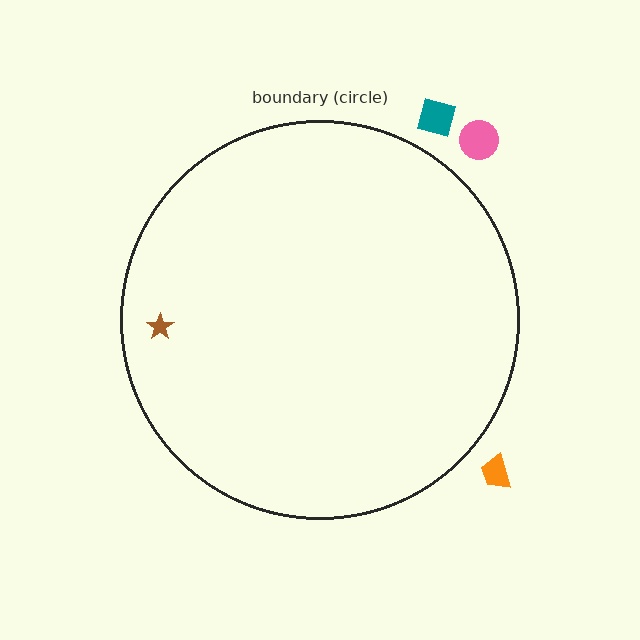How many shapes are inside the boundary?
1 inside, 3 outside.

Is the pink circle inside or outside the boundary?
Outside.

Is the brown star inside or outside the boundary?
Inside.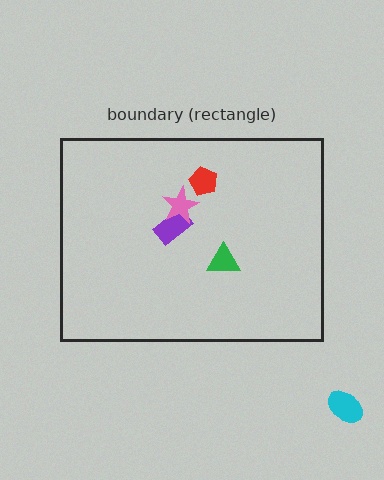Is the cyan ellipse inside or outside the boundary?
Outside.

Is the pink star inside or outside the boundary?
Inside.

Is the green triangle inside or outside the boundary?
Inside.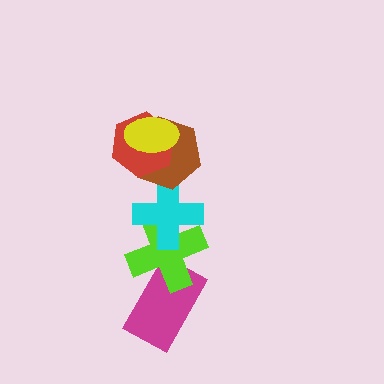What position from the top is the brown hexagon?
The brown hexagon is 3rd from the top.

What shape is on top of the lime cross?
The cyan cross is on top of the lime cross.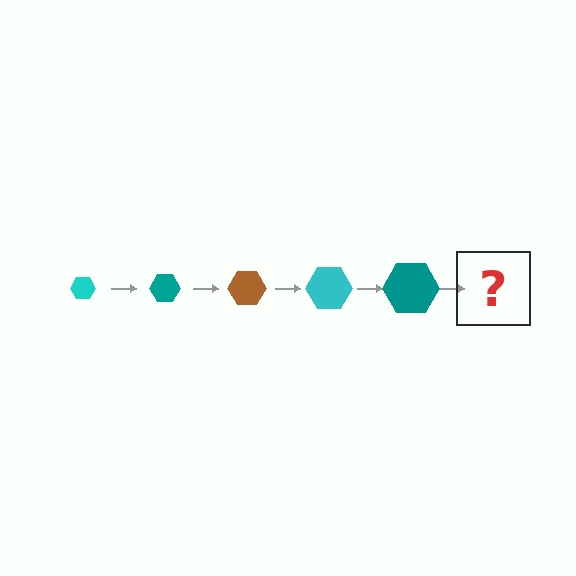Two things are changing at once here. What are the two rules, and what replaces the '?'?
The two rules are that the hexagon grows larger each step and the color cycles through cyan, teal, and brown. The '?' should be a brown hexagon, larger than the previous one.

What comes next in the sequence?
The next element should be a brown hexagon, larger than the previous one.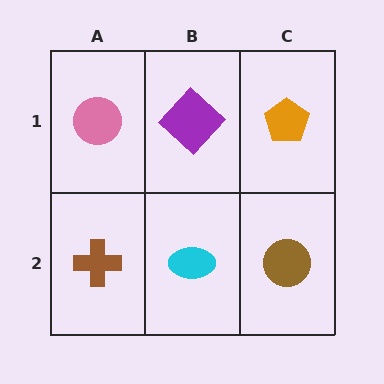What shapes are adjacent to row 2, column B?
A purple diamond (row 1, column B), a brown cross (row 2, column A), a brown circle (row 2, column C).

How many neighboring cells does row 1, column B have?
3.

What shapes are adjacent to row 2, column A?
A pink circle (row 1, column A), a cyan ellipse (row 2, column B).